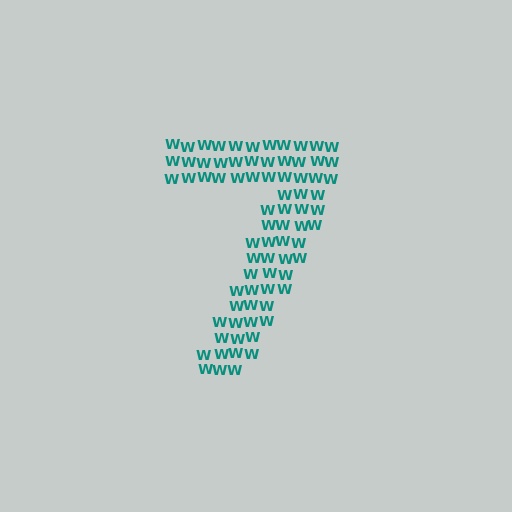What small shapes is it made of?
It is made of small letter W's.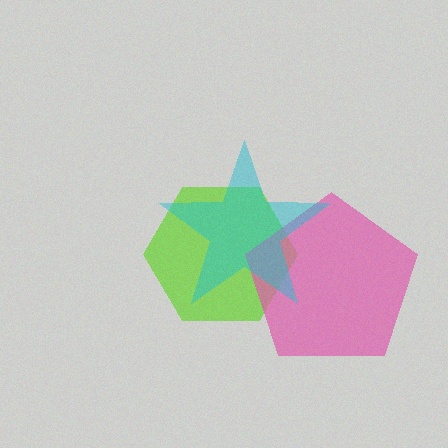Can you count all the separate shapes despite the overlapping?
Yes, there are 3 separate shapes.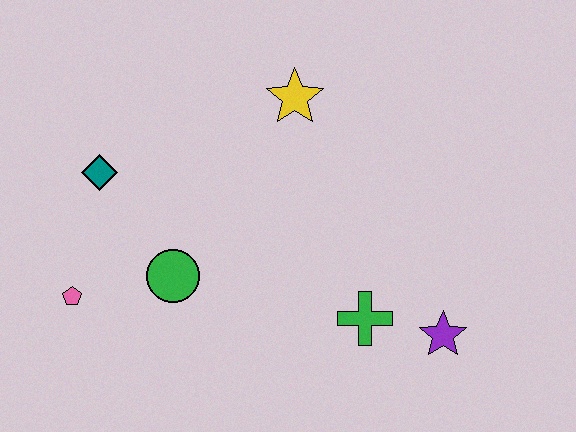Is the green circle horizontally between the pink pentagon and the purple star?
Yes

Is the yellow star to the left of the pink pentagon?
No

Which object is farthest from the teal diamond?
The purple star is farthest from the teal diamond.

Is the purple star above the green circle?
No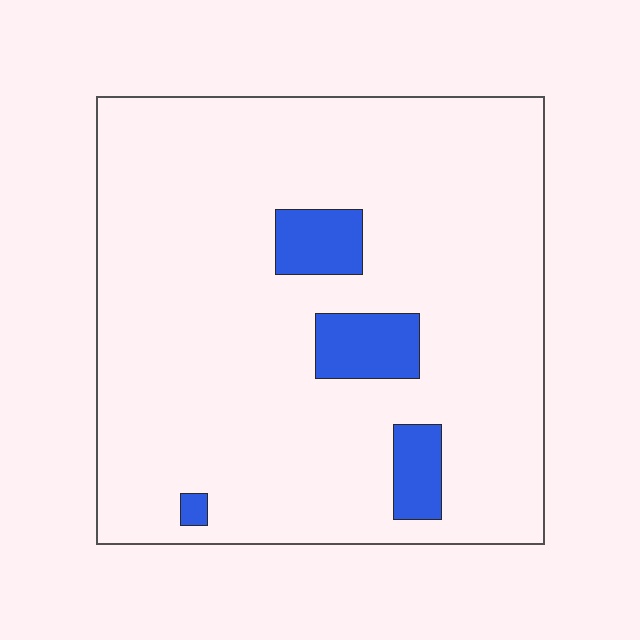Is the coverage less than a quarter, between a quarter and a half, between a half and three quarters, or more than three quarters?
Less than a quarter.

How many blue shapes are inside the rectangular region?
4.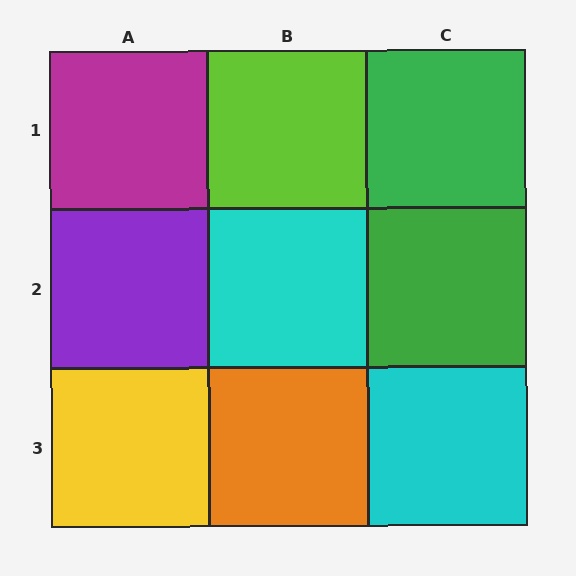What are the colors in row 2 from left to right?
Purple, cyan, green.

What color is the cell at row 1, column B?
Lime.